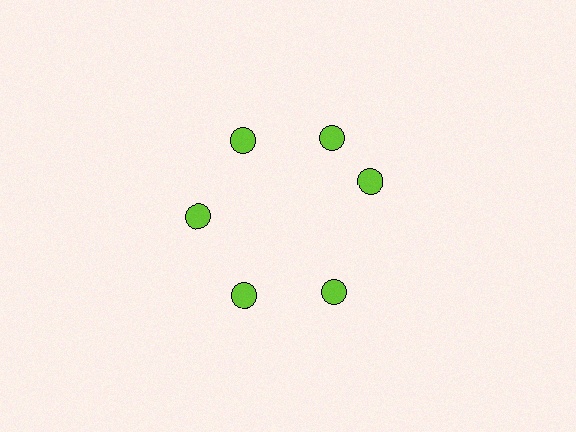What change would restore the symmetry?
The symmetry would be restored by rotating it back into even spacing with its neighbors so that all 6 circles sit at equal angles and equal distance from the center.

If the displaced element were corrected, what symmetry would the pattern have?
It would have 6-fold rotational symmetry — the pattern would map onto itself every 60 degrees.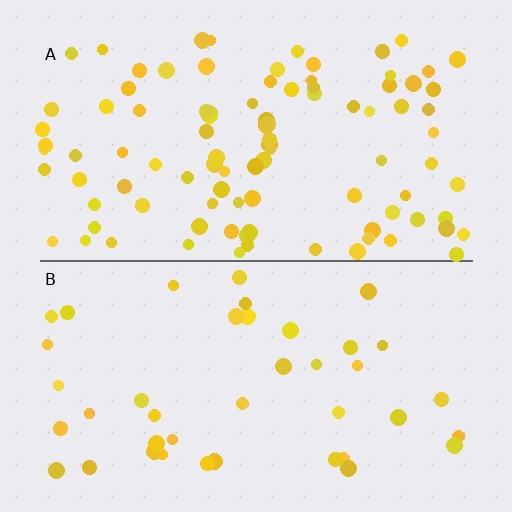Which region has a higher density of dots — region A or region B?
A (the top).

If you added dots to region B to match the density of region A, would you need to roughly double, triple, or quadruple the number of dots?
Approximately double.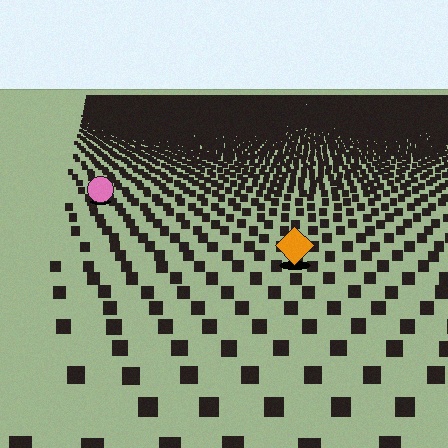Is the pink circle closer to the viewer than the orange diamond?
No. The orange diamond is closer — you can tell from the texture gradient: the ground texture is coarser near it.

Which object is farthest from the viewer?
The pink circle is farthest from the viewer. It appears smaller and the ground texture around it is denser.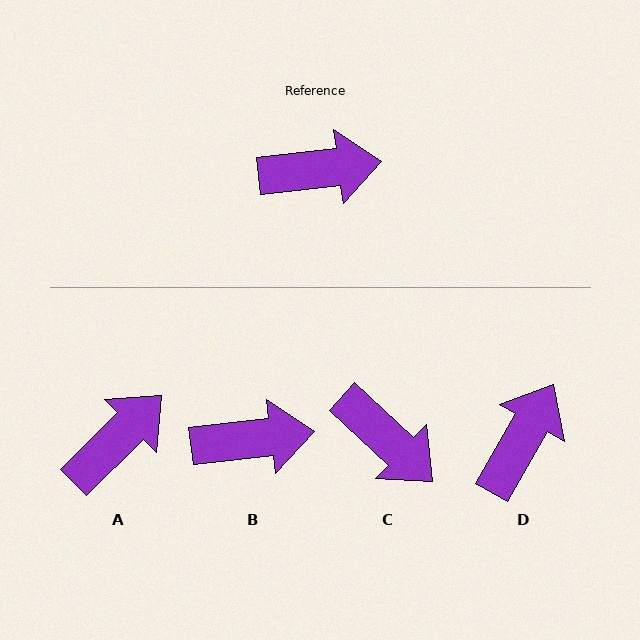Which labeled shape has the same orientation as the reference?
B.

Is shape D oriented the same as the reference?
No, it is off by about 53 degrees.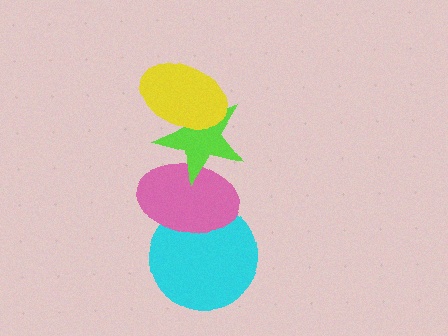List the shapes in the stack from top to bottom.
From top to bottom: the yellow ellipse, the lime star, the pink ellipse, the cyan circle.